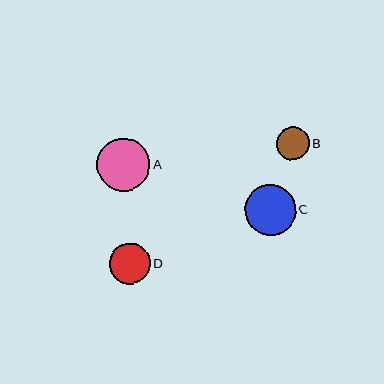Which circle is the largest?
Circle A is the largest with a size of approximately 53 pixels.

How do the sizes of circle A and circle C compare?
Circle A and circle C are approximately the same size.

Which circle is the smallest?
Circle B is the smallest with a size of approximately 33 pixels.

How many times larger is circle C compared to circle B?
Circle C is approximately 1.5 times the size of circle B.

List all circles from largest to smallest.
From largest to smallest: A, C, D, B.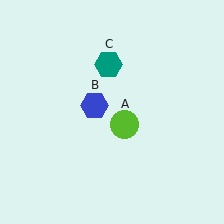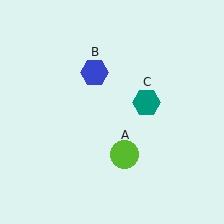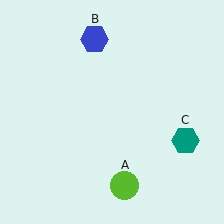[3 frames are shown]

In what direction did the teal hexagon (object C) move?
The teal hexagon (object C) moved down and to the right.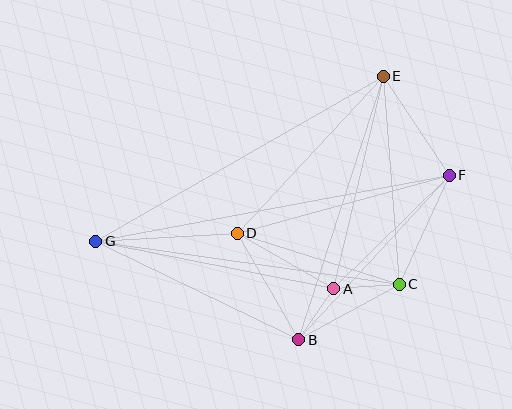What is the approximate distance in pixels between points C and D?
The distance between C and D is approximately 169 pixels.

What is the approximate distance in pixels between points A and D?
The distance between A and D is approximately 111 pixels.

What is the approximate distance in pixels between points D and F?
The distance between D and F is approximately 220 pixels.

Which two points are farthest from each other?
Points F and G are farthest from each other.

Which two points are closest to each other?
Points A and B are closest to each other.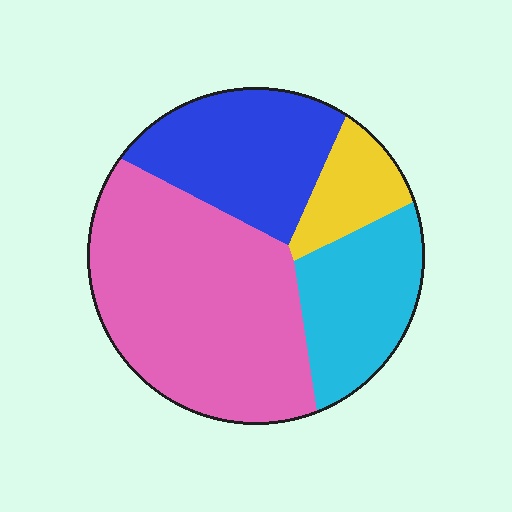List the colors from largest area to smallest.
From largest to smallest: pink, blue, cyan, yellow.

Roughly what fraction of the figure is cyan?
Cyan covers roughly 20% of the figure.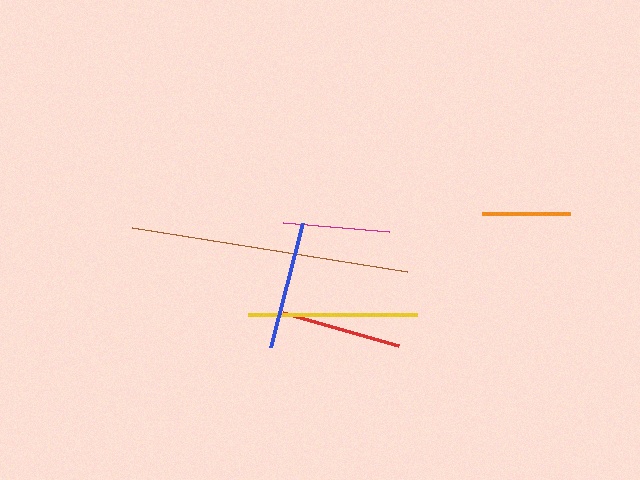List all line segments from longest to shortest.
From longest to shortest: brown, yellow, blue, red, magenta, orange.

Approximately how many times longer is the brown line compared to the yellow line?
The brown line is approximately 1.6 times the length of the yellow line.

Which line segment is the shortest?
The orange line is the shortest at approximately 89 pixels.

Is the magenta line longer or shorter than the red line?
The red line is longer than the magenta line.